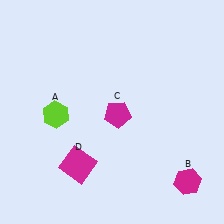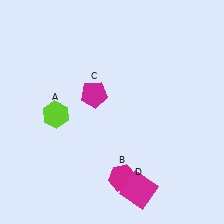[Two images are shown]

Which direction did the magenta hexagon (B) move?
The magenta hexagon (B) moved left.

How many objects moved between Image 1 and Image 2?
3 objects moved between the two images.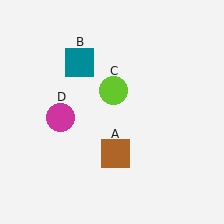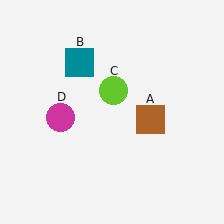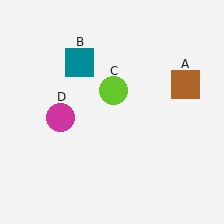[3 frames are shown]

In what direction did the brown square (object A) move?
The brown square (object A) moved up and to the right.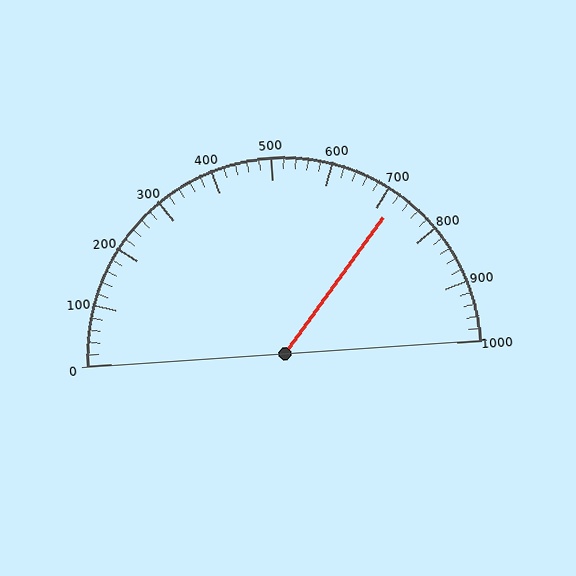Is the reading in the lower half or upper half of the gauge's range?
The reading is in the upper half of the range (0 to 1000).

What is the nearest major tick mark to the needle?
The nearest major tick mark is 700.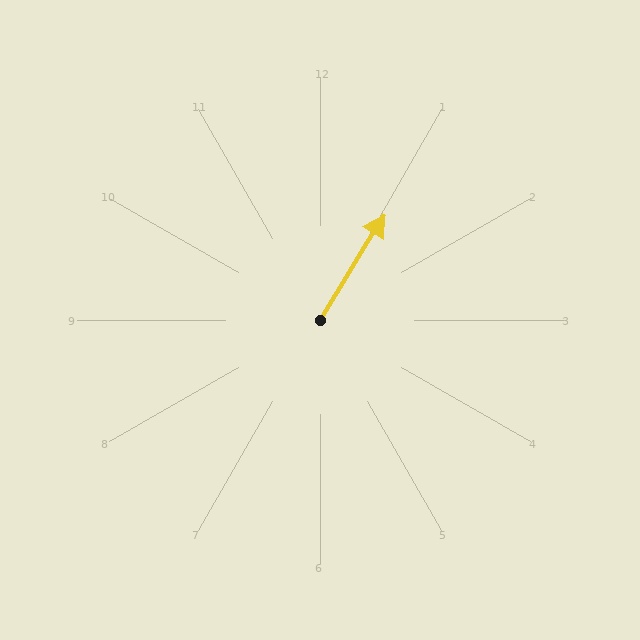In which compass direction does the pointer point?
Northeast.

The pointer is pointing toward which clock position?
Roughly 1 o'clock.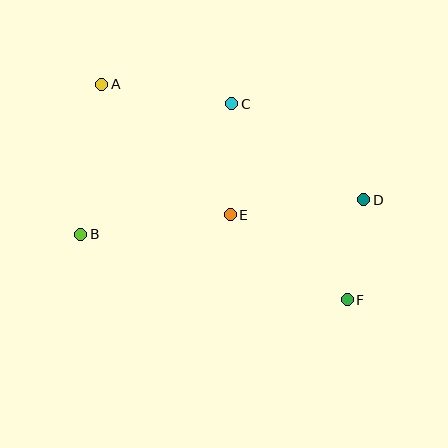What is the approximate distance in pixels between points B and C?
The distance between B and C is approximately 200 pixels.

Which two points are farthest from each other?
Points A and F are farthest from each other.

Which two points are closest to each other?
Points D and F are closest to each other.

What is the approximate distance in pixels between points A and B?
The distance between A and B is approximately 152 pixels.